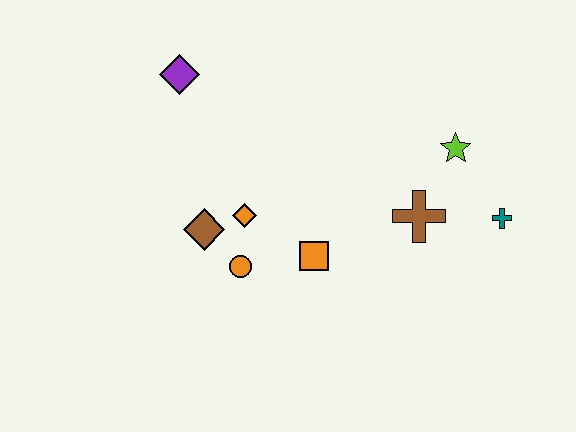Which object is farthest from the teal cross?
The purple diamond is farthest from the teal cross.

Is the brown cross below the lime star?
Yes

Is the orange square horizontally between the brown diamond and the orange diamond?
No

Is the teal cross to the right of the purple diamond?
Yes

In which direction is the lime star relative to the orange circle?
The lime star is to the right of the orange circle.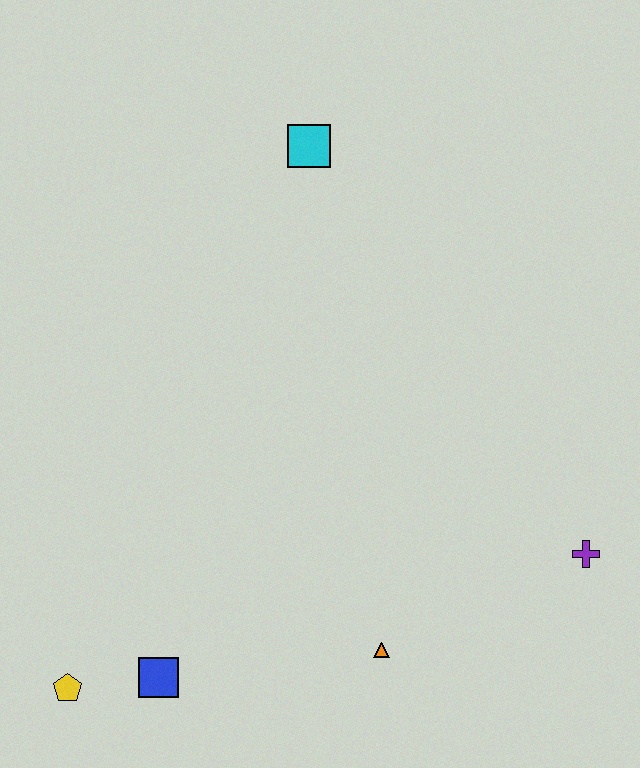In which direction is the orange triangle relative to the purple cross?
The orange triangle is to the left of the purple cross.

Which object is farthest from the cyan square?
The yellow pentagon is farthest from the cyan square.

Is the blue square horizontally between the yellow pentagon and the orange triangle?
Yes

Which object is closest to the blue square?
The yellow pentagon is closest to the blue square.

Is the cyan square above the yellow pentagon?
Yes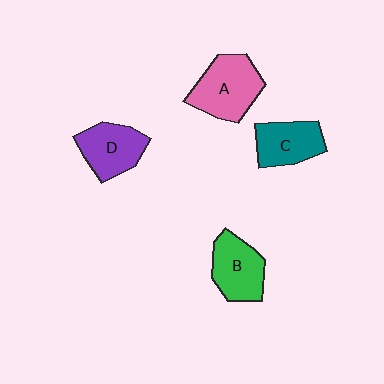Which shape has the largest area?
Shape A (pink).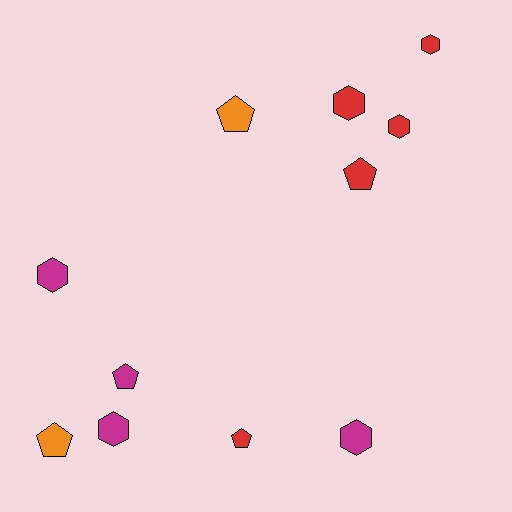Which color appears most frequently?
Red, with 5 objects.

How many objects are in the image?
There are 11 objects.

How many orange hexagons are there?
There are no orange hexagons.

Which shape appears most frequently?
Hexagon, with 6 objects.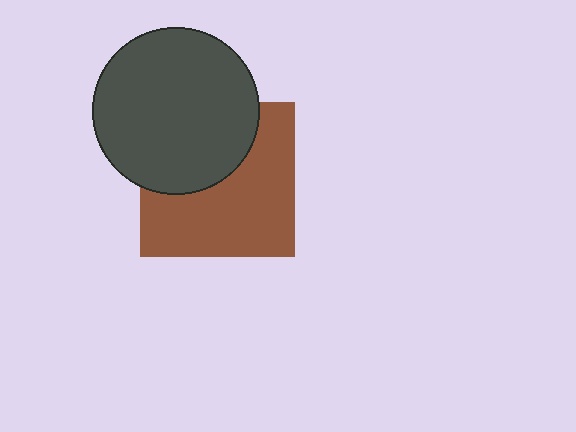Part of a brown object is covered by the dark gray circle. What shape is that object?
It is a square.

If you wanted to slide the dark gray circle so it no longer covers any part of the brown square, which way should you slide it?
Slide it up — that is the most direct way to separate the two shapes.